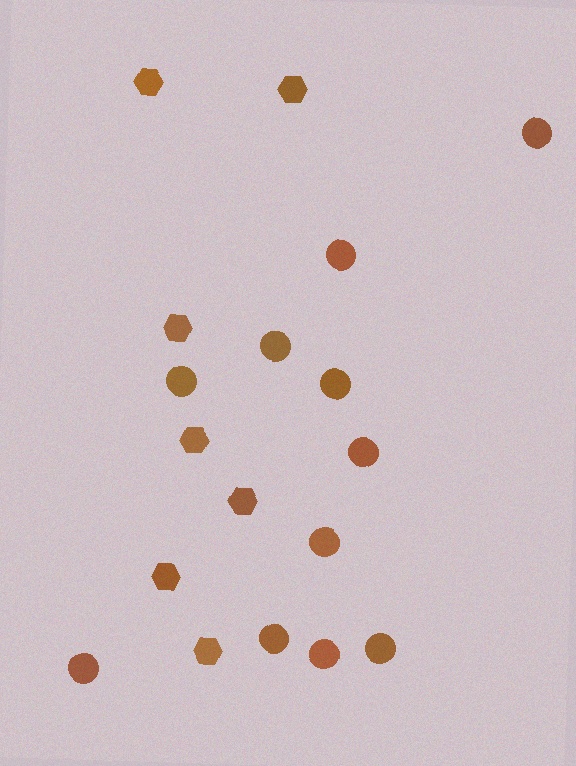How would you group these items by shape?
There are 2 groups: one group of hexagons (7) and one group of circles (11).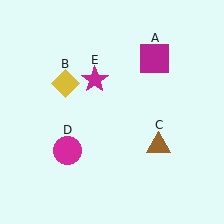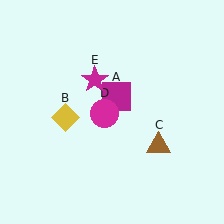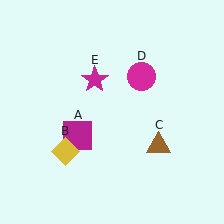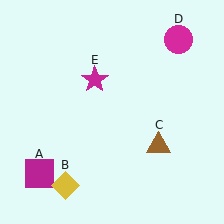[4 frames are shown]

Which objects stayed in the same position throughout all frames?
Brown triangle (object C) and magenta star (object E) remained stationary.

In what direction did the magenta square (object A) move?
The magenta square (object A) moved down and to the left.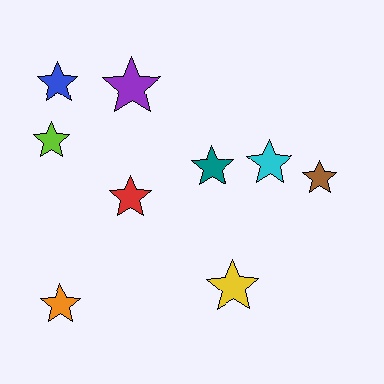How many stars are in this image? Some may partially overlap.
There are 9 stars.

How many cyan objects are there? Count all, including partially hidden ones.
There is 1 cyan object.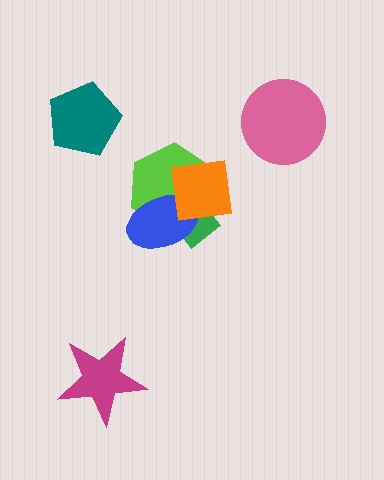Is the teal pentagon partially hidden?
No, no other shape covers it.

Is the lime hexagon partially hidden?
Yes, it is partially covered by another shape.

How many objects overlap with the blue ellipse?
3 objects overlap with the blue ellipse.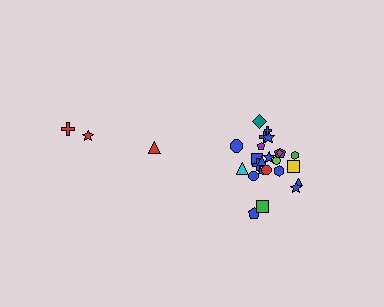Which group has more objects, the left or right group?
The right group.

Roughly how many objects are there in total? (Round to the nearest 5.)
Roughly 30 objects in total.